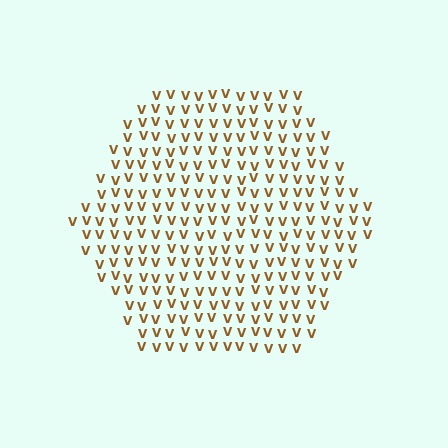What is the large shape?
The large shape is a hexagon.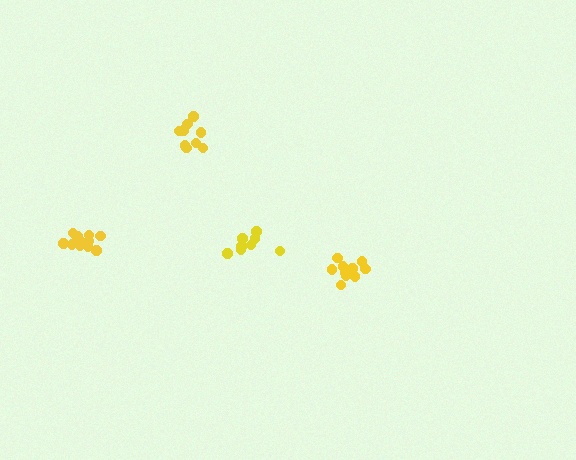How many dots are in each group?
Group 1: 10 dots, Group 2: 8 dots, Group 3: 12 dots, Group 4: 11 dots (41 total).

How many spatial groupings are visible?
There are 4 spatial groupings.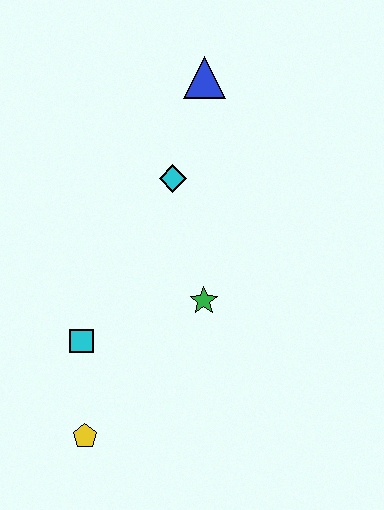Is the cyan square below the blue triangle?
Yes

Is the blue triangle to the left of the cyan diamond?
No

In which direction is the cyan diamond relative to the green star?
The cyan diamond is above the green star.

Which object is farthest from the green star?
The blue triangle is farthest from the green star.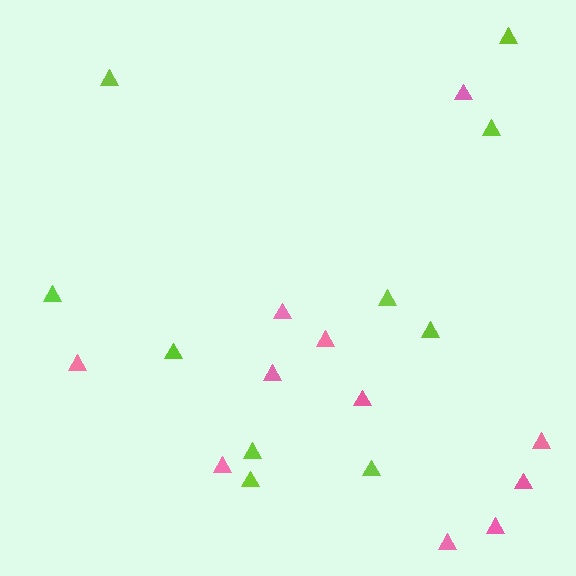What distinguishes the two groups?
There are 2 groups: one group of lime triangles (10) and one group of pink triangles (11).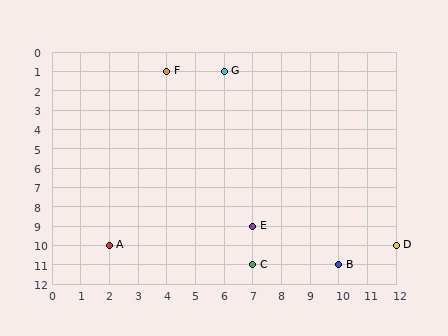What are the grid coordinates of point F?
Point F is at grid coordinates (4, 1).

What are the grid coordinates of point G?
Point G is at grid coordinates (6, 1).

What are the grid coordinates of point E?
Point E is at grid coordinates (7, 9).